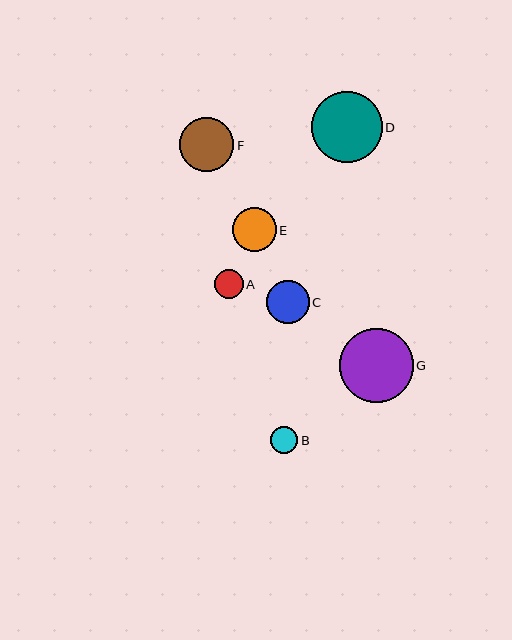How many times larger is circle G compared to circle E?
Circle G is approximately 1.7 times the size of circle E.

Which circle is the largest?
Circle G is the largest with a size of approximately 74 pixels.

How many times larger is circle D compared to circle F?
Circle D is approximately 1.3 times the size of circle F.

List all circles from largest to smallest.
From largest to smallest: G, D, F, E, C, A, B.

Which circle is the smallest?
Circle B is the smallest with a size of approximately 27 pixels.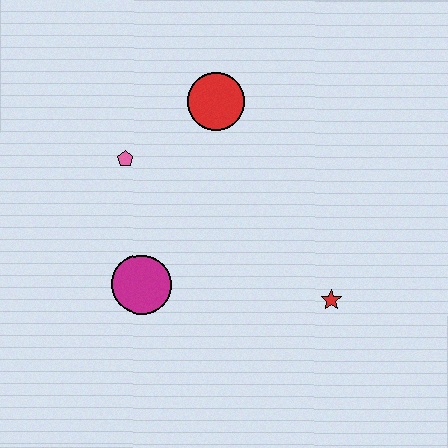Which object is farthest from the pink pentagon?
The red star is farthest from the pink pentagon.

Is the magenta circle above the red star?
Yes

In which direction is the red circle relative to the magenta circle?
The red circle is above the magenta circle.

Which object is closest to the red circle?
The pink pentagon is closest to the red circle.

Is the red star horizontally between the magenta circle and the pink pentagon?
No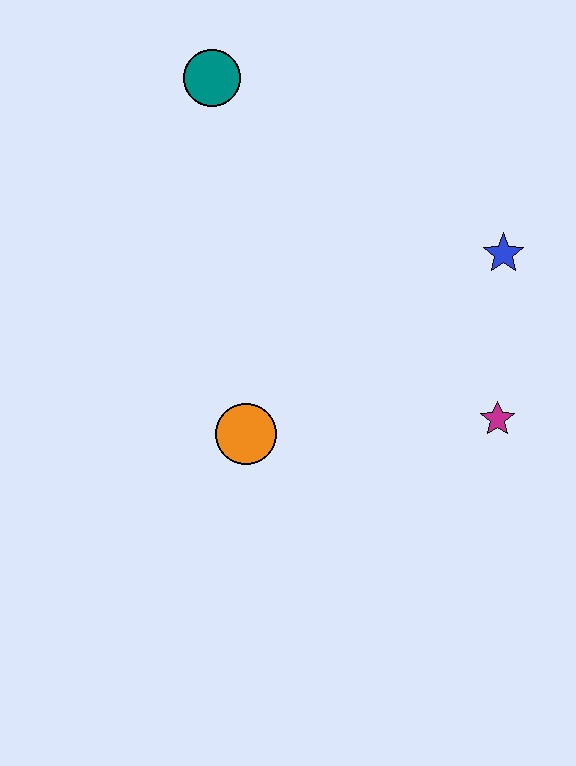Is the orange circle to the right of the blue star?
No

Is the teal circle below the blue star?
No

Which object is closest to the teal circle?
The blue star is closest to the teal circle.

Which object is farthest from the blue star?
The teal circle is farthest from the blue star.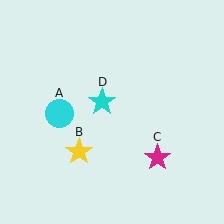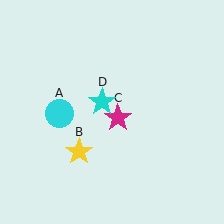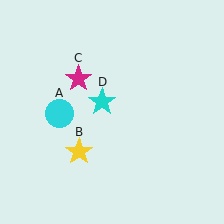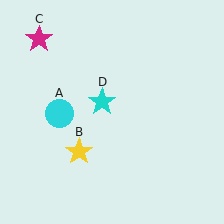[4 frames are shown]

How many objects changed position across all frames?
1 object changed position: magenta star (object C).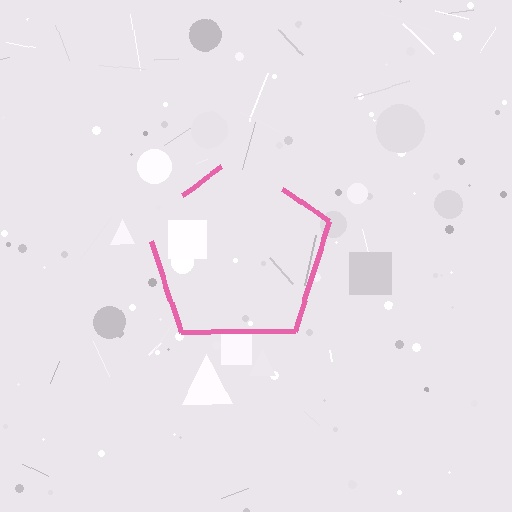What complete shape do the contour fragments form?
The contour fragments form a pentagon.